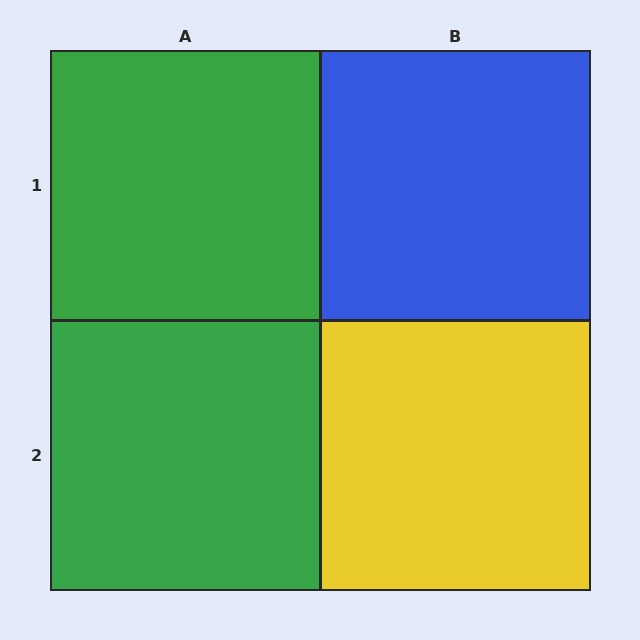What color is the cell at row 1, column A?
Green.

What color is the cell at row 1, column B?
Blue.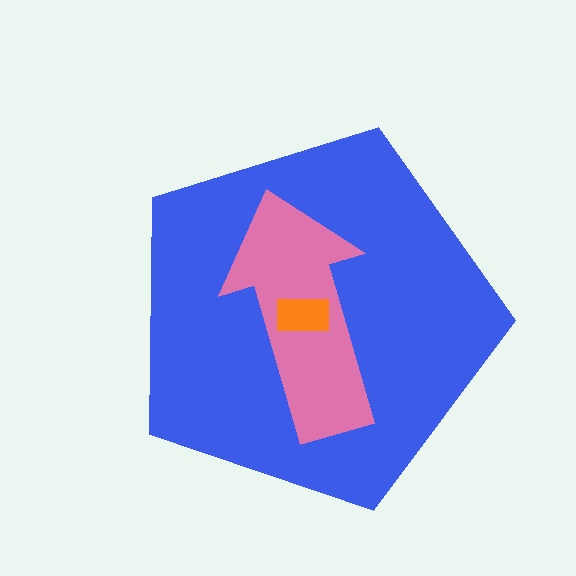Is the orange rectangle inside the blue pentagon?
Yes.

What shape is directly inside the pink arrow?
The orange rectangle.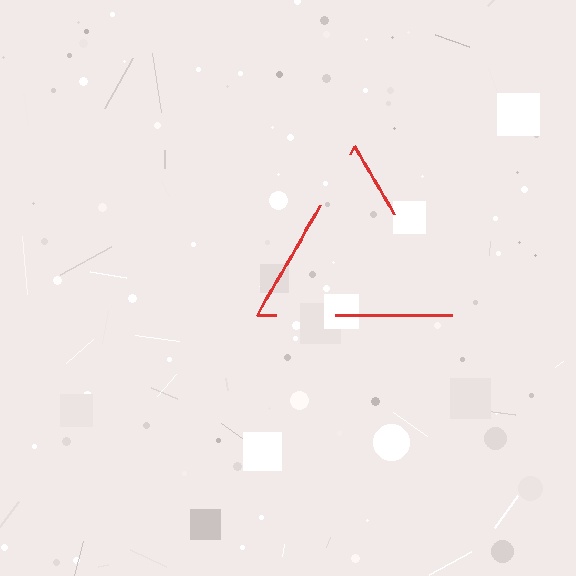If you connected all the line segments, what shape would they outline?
They would outline a triangle.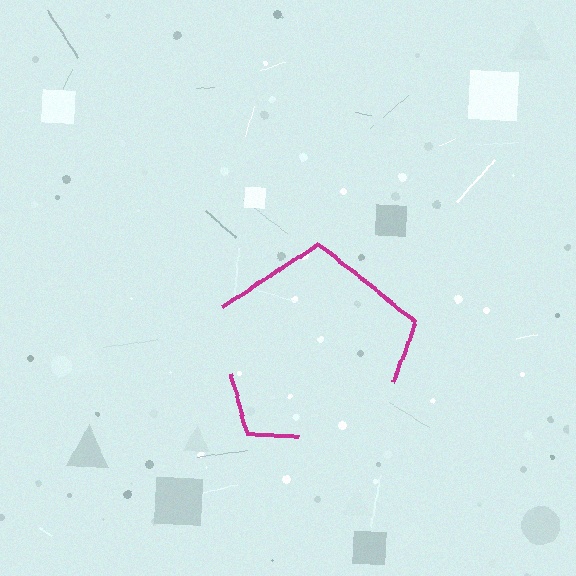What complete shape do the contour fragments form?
The contour fragments form a pentagon.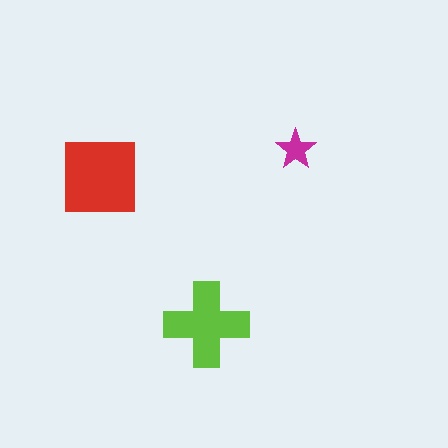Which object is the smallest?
The magenta star.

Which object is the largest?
The red square.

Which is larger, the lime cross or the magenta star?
The lime cross.